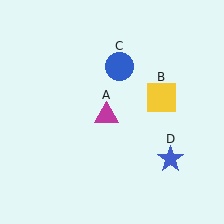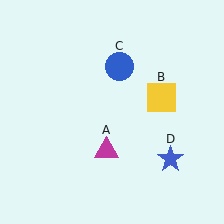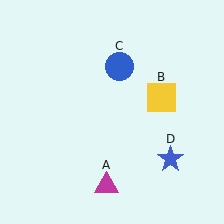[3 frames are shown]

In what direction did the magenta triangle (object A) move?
The magenta triangle (object A) moved down.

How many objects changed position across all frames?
1 object changed position: magenta triangle (object A).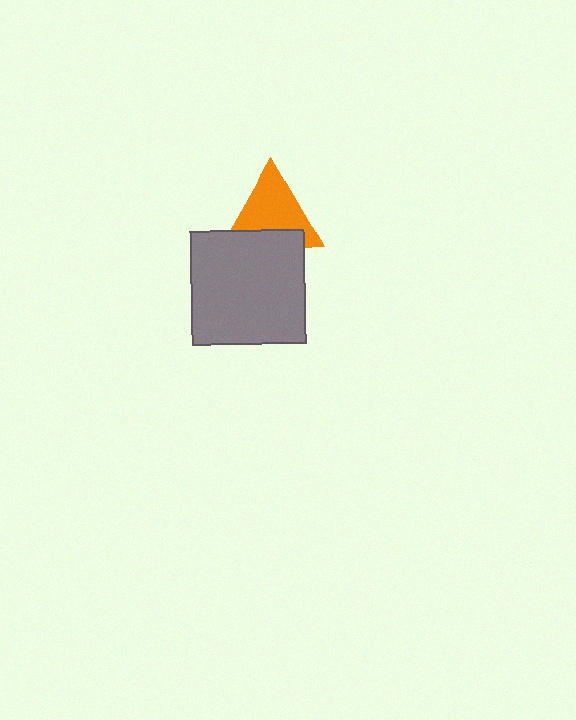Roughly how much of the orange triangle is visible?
Most of it is visible (roughly 70%).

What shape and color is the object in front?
The object in front is a gray square.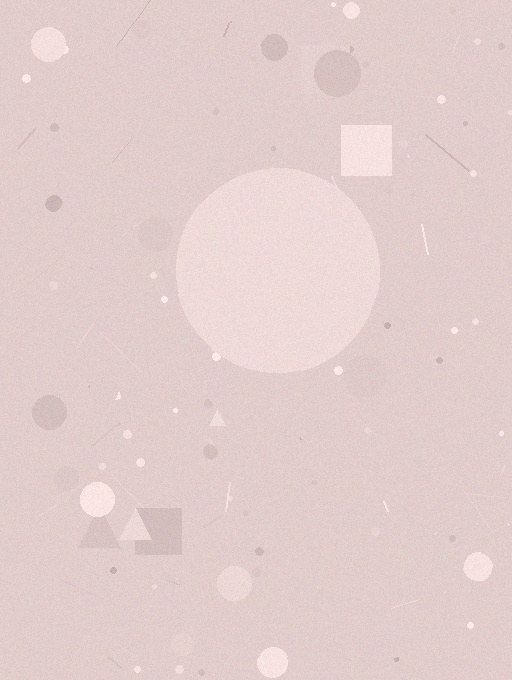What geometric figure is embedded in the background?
A circle is embedded in the background.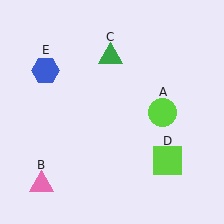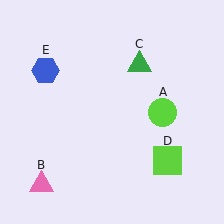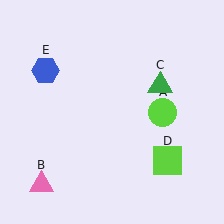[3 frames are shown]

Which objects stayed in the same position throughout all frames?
Lime circle (object A) and pink triangle (object B) and lime square (object D) and blue hexagon (object E) remained stationary.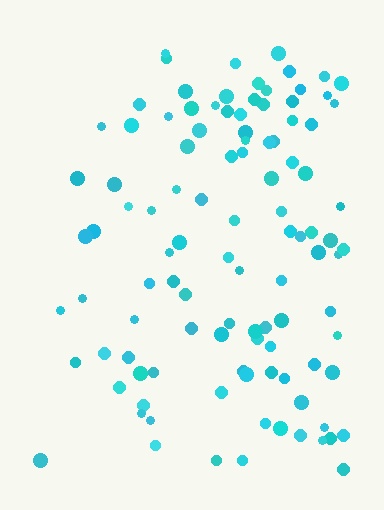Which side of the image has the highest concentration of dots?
The right.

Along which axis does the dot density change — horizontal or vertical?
Horizontal.